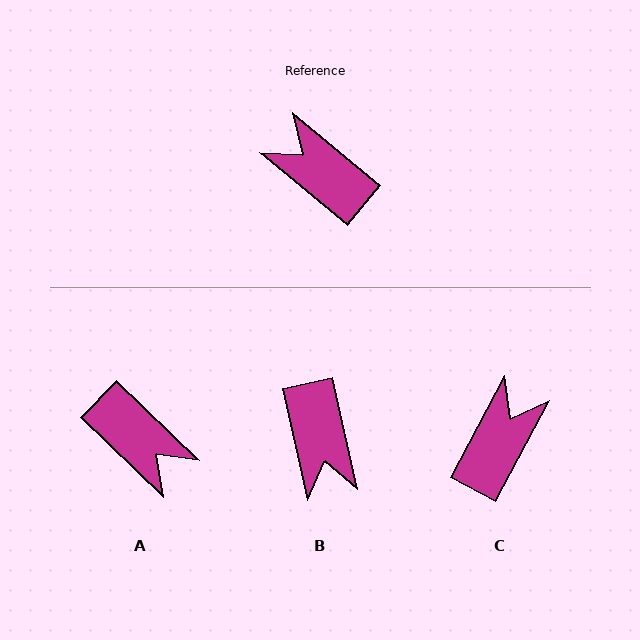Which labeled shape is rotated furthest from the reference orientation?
A, about 176 degrees away.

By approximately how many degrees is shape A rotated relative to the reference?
Approximately 176 degrees counter-clockwise.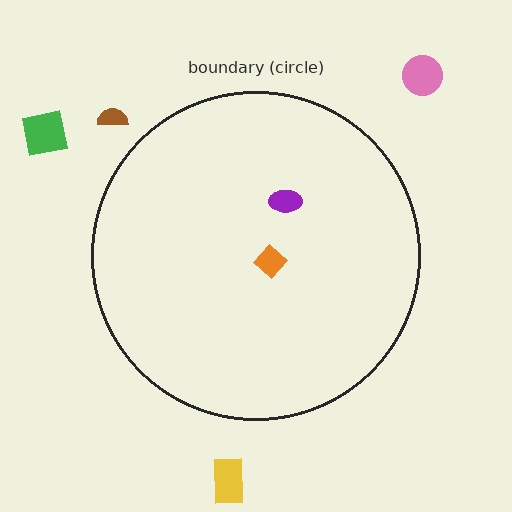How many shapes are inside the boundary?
2 inside, 4 outside.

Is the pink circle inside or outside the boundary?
Outside.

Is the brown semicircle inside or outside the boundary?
Outside.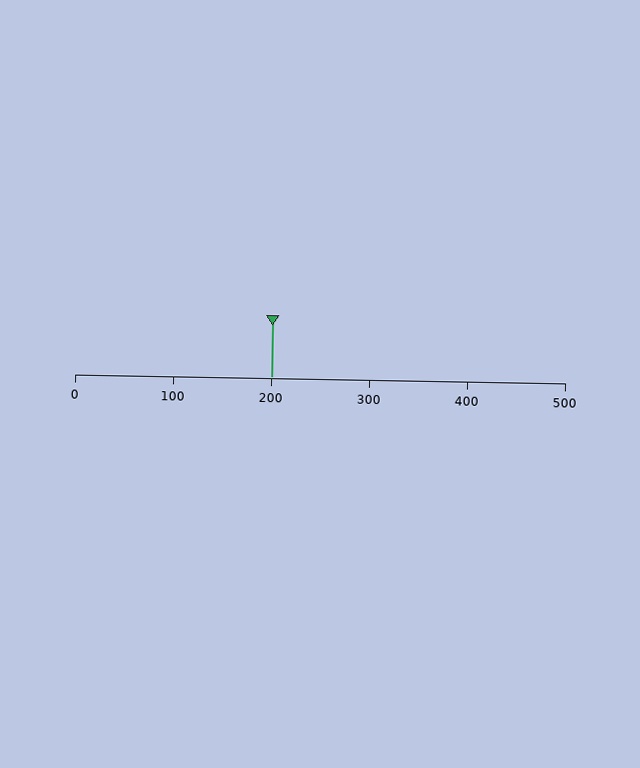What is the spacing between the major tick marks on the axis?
The major ticks are spaced 100 apart.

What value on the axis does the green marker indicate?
The marker indicates approximately 200.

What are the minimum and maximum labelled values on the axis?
The axis runs from 0 to 500.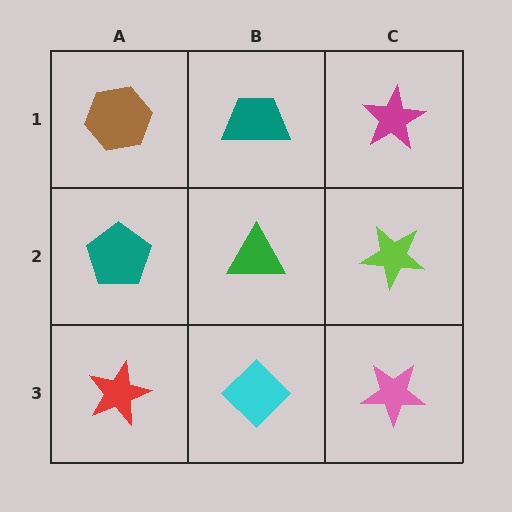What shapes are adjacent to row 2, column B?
A teal trapezoid (row 1, column B), a cyan diamond (row 3, column B), a teal pentagon (row 2, column A), a lime star (row 2, column C).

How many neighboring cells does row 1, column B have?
3.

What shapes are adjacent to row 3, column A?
A teal pentagon (row 2, column A), a cyan diamond (row 3, column B).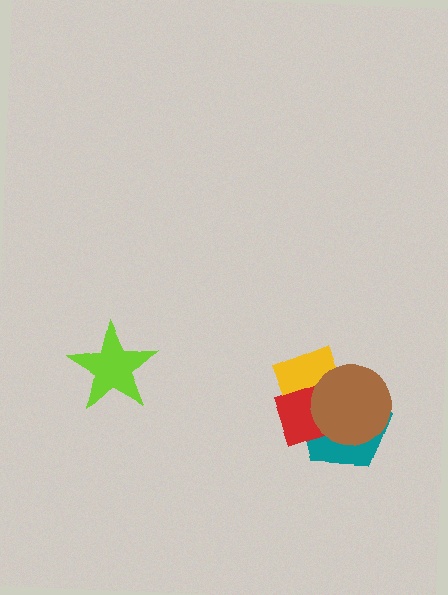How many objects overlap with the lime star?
0 objects overlap with the lime star.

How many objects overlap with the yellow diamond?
3 objects overlap with the yellow diamond.